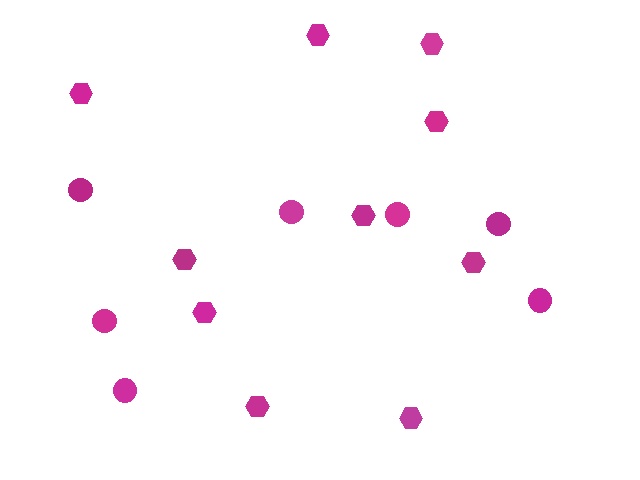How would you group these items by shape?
There are 2 groups: one group of circles (7) and one group of hexagons (10).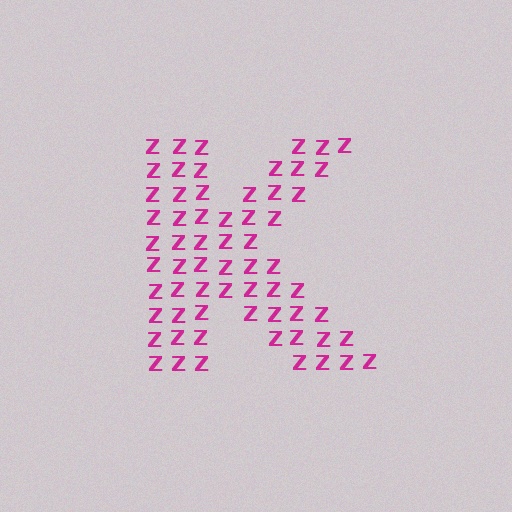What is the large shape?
The large shape is the letter K.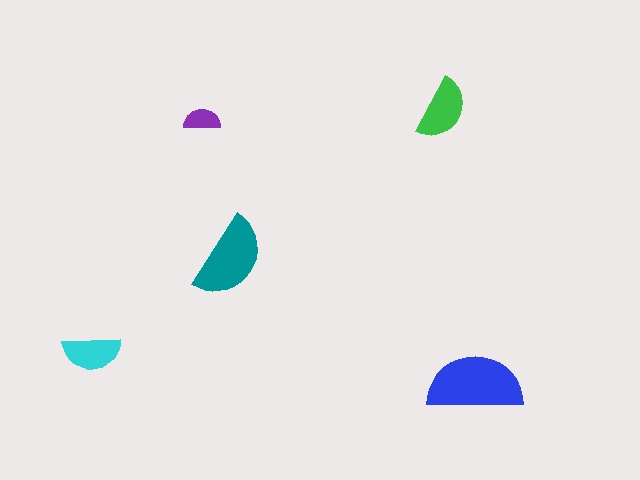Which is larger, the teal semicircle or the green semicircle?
The teal one.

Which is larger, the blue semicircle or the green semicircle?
The blue one.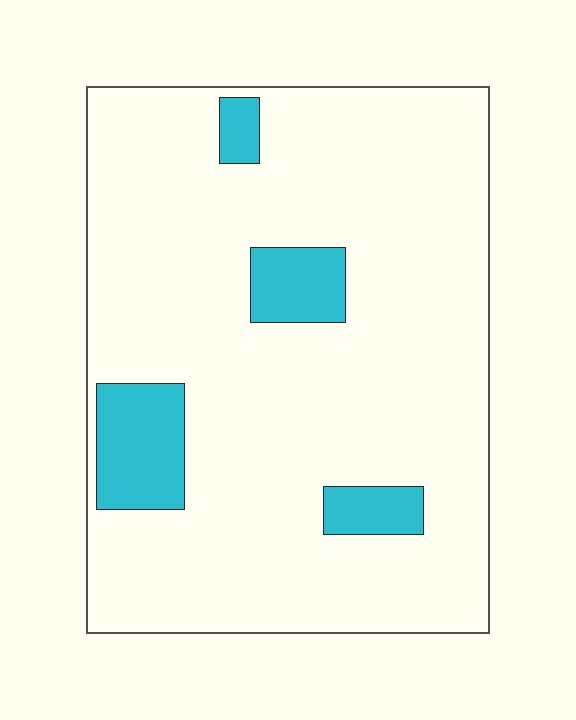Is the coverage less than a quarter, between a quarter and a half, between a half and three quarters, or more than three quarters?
Less than a quarter.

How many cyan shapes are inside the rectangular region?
4.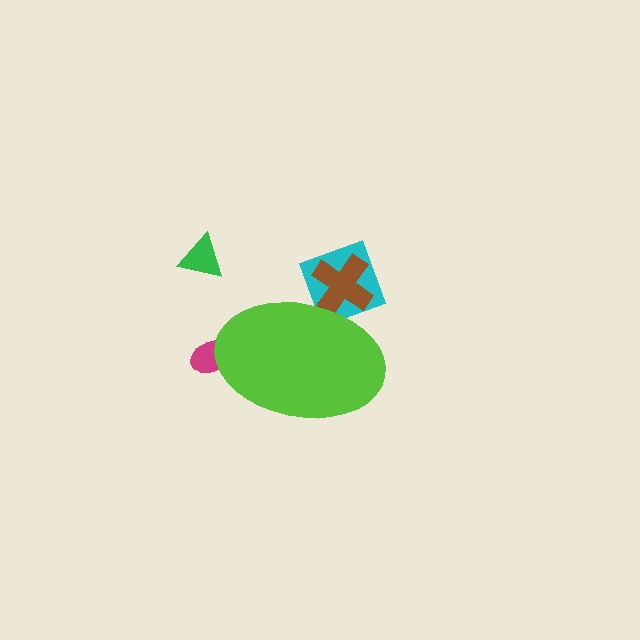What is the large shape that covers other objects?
A lime ellipse.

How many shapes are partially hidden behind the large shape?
3 shapes are partially hidden.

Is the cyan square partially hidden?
Yes, the cyan square is partially hidden behind the lime ellipse.